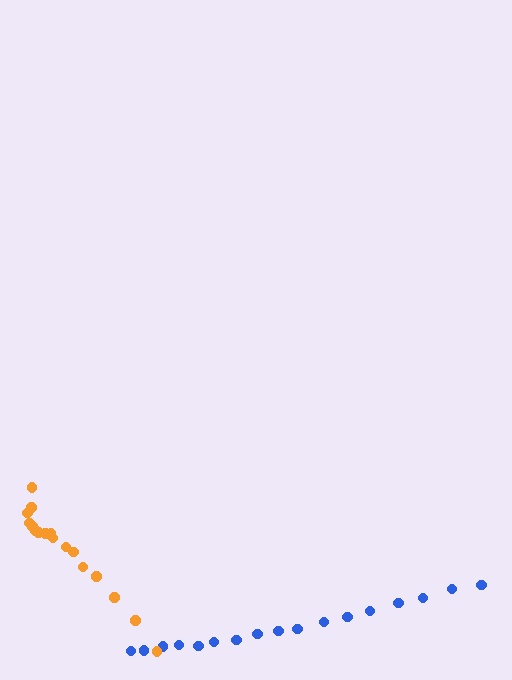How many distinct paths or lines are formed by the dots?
There are 2 distinct paths.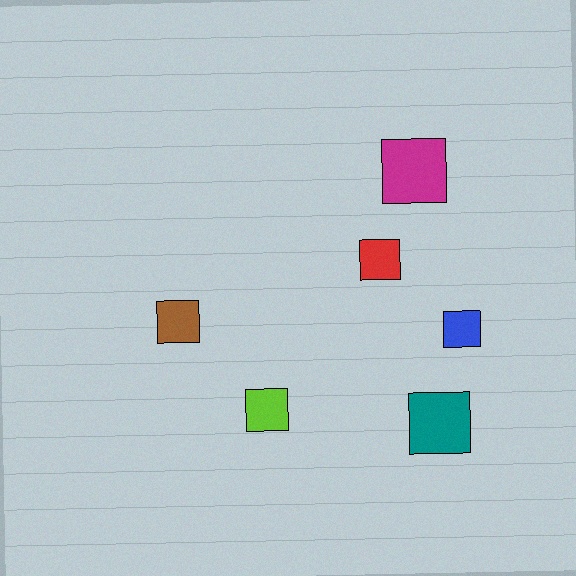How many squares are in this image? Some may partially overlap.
There are 6 squares.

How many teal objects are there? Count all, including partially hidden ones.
There is 1 teal object.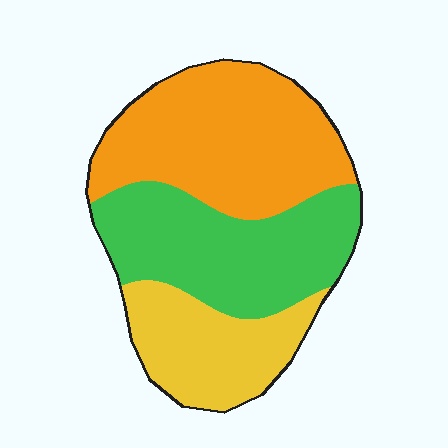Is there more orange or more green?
Orange.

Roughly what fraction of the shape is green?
Green covers roughly 35% of the shape.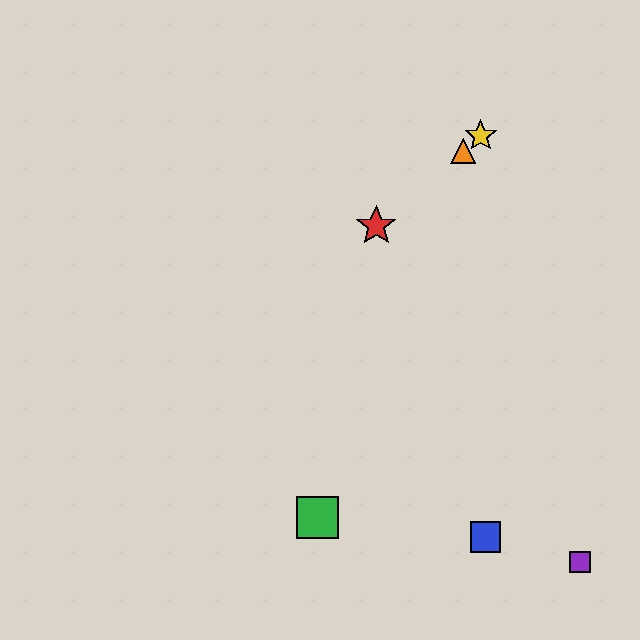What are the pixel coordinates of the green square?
The green square is at (317, 517).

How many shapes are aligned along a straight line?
3 shapes (the red star, the yellow star, the orange triangle) are aligned along a straight line.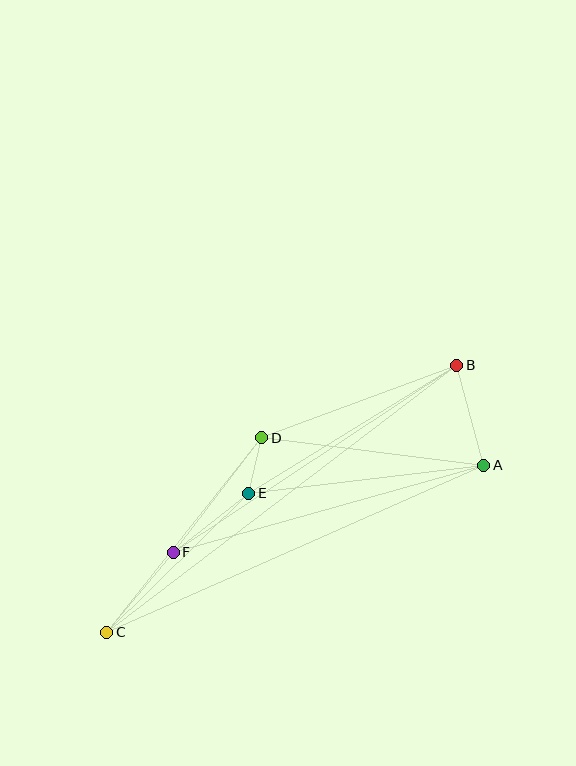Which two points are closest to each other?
Points D and E are closest to each other.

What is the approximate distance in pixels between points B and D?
The distance between B and D is approximately 208 pixels.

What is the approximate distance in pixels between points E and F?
The distance between E and F is approximately 96 pixels.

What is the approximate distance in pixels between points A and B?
The distance between A and B is approximately 103 pixels.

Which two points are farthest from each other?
Points B and C are farthest from each other.